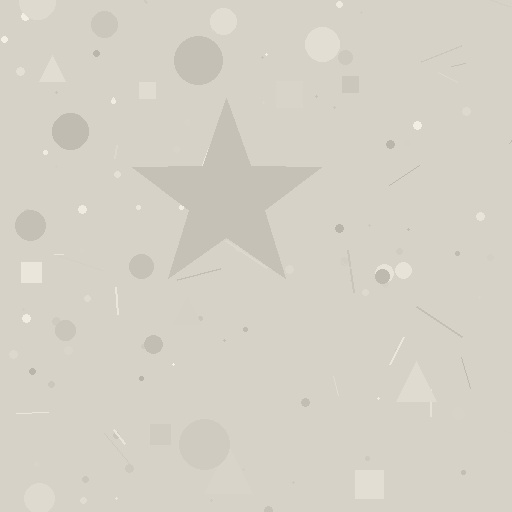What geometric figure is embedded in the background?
A star is embedded in the background.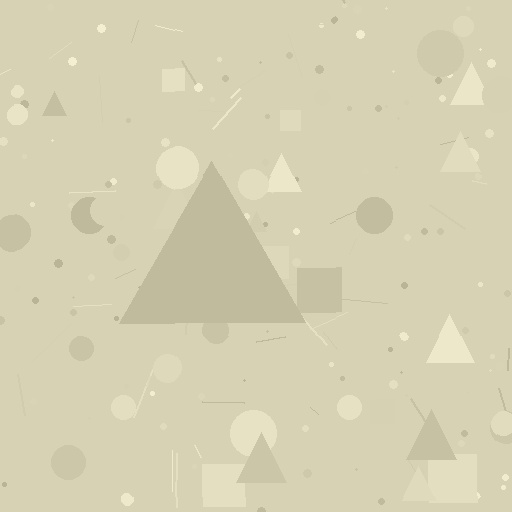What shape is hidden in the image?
A triangle is hidden in the image.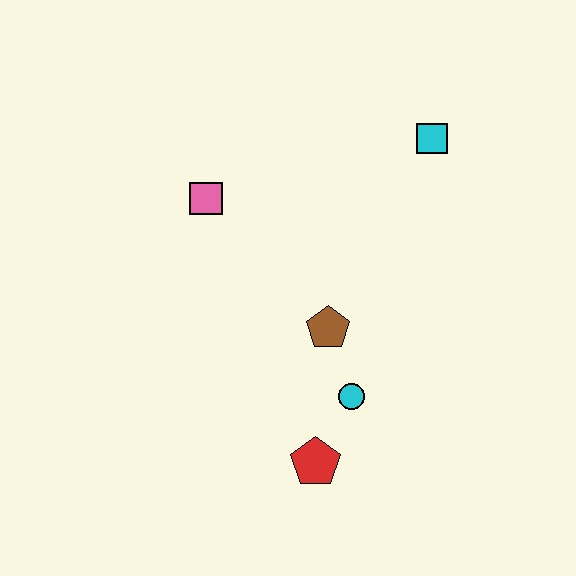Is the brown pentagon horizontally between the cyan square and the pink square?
Yes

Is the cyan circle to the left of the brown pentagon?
No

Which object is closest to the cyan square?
The brown pentagon is closest to the cyan square.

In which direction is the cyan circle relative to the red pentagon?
The cyan circle is above the red pentagon.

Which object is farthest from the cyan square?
The red pentagon is farthest from the cyan square.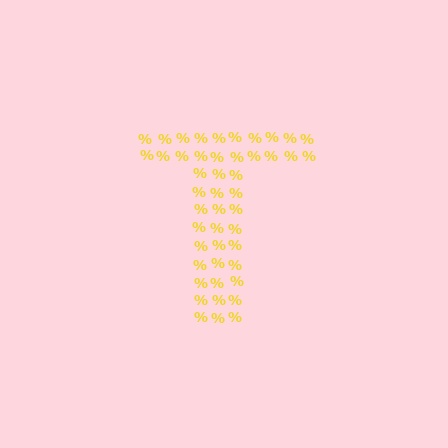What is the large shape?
The large shape is the letter T.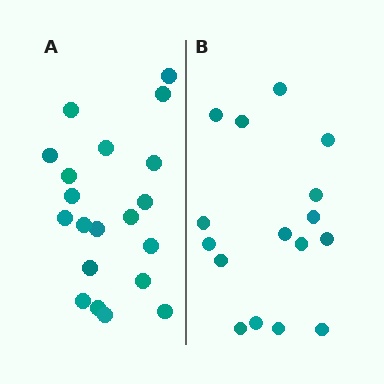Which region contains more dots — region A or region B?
Region A (the left region) has more dots.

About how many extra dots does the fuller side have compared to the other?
Region A has about 4 more dots than region B.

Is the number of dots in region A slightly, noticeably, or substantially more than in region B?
Region A has noticeably more, but not dramatically so. The ratio is roughly 1.2 to 1.